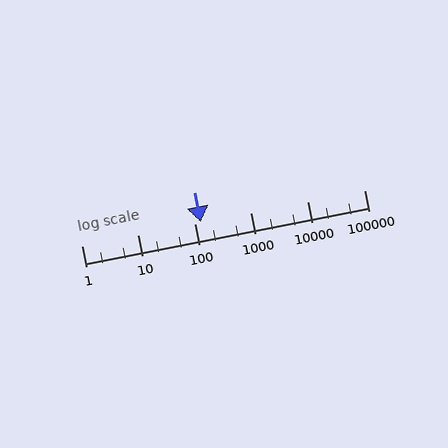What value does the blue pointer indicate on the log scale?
The pointer indicates approximately 130.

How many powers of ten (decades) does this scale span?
The scale spans 5 decades, from 1 to 100000.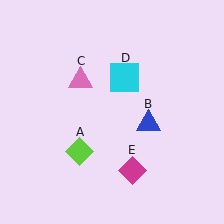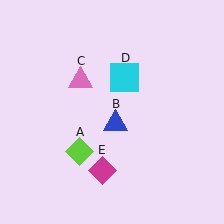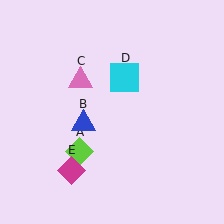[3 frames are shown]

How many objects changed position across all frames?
2 objects changed position: blue triangle (object B), magenta diamond (object E).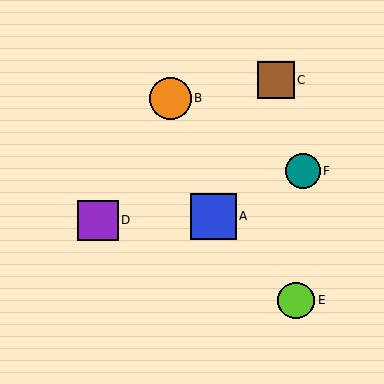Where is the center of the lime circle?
The center of the lime circle is at (296, 300).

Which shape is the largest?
The blue square (labeled A) is the largest.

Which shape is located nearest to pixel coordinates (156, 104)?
The orange circle (labeled B) at (170, 98) is nearest to that location.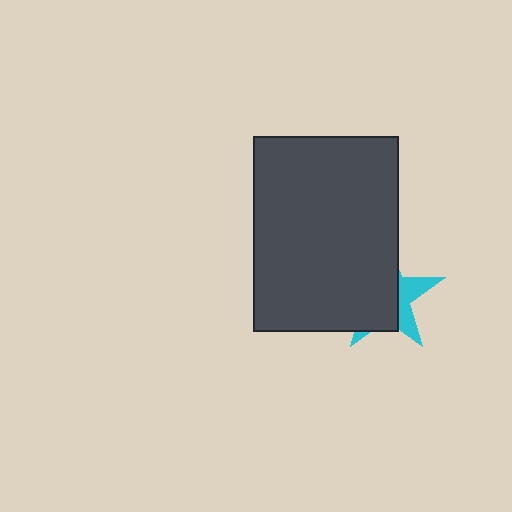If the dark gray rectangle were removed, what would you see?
You would see the complete cyan star.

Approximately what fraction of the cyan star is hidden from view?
Roughly 68% of the cyan star is hidden behind the dark gray rectangle.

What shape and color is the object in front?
The object in front is a dark gray rectangle.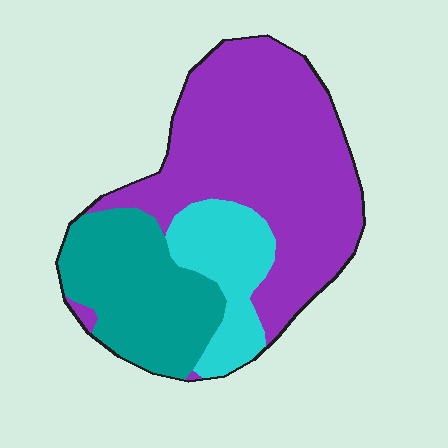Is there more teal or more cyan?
Teal.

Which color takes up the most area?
Purple, at roughly 55%.